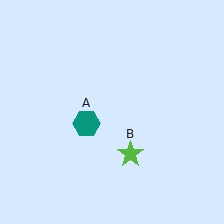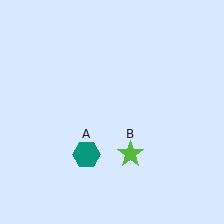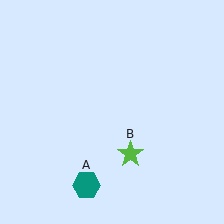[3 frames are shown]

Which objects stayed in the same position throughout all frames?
Lime star (object B) remained stationary.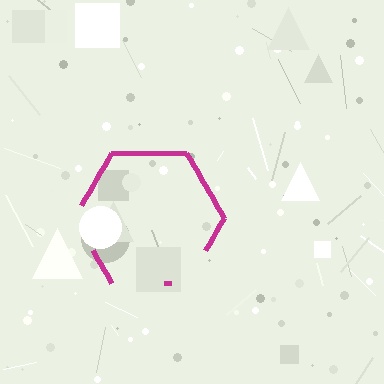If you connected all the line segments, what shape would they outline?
They would outline a hexagon.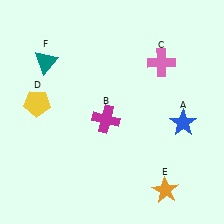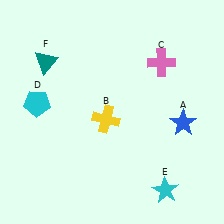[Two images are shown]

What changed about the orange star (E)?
In Image 1, E is orange. In Image 2, it changed to cyan.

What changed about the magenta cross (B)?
In Image 1, B is magenta. In Image 2, it changed to yellow.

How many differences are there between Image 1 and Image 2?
There are 3 differences between the two images.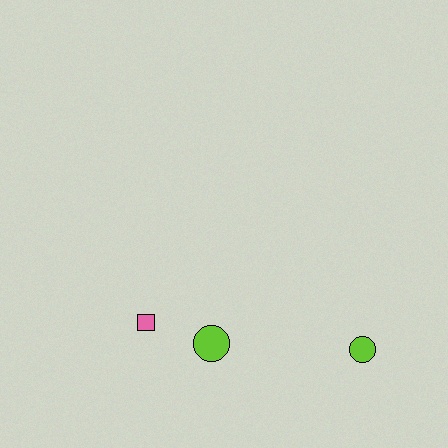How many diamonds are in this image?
There are no diamonds.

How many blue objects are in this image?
There are no blue objects.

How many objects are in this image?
There are 3 objects.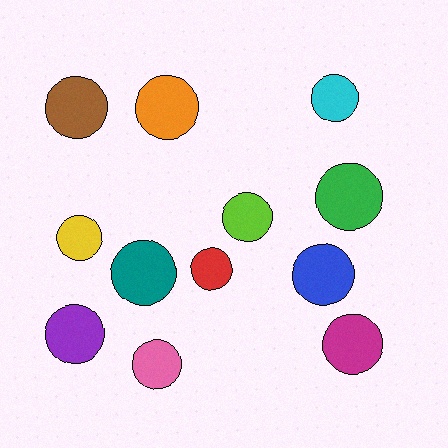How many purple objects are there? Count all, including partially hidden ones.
There is 1 purple object.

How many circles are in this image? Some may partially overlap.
There are 12 circles.